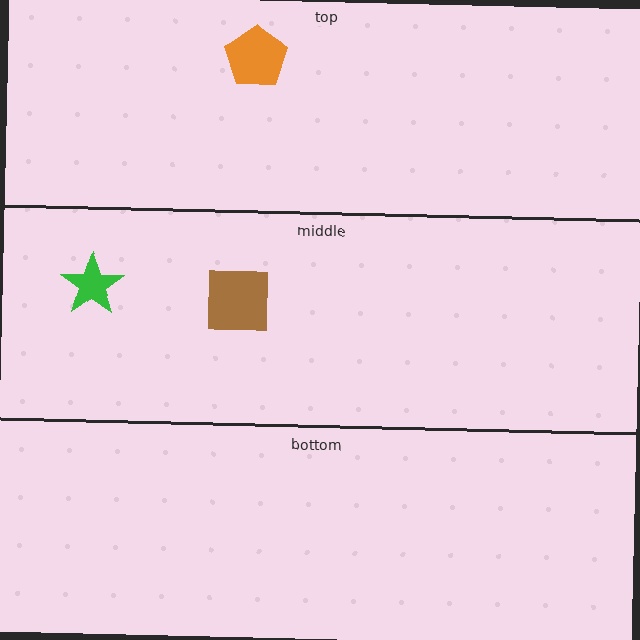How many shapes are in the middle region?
2.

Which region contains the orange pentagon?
The top region.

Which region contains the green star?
The middle region.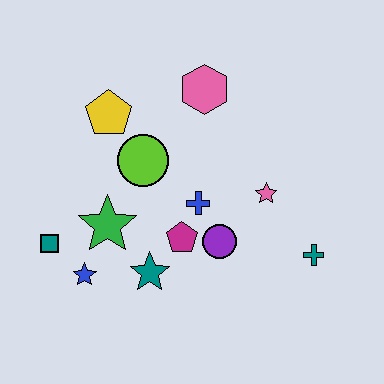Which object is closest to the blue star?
The teal square is closest to the blue star.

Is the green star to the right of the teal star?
No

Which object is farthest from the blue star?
The teal cross is farthest from the blue star.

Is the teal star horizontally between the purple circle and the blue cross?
No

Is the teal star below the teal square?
Yes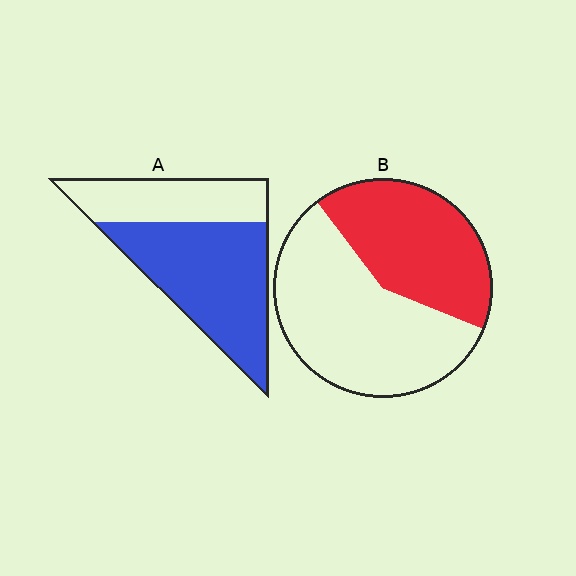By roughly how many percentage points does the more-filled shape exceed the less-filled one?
By roughly 20 percentage points (A over B).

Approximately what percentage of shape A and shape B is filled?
A is approximately 65% and B is approximately 40%.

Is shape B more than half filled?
No.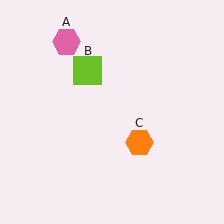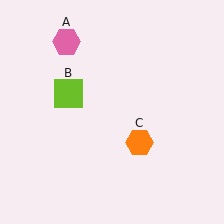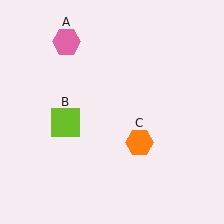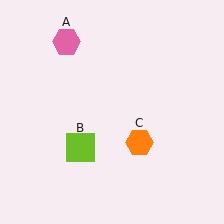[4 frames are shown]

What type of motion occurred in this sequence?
The lime square (object B) rotated counterclockwise around the center of the scene.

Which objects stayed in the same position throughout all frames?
Pink hexagon (object A) and orange hexagon (object C) remained stationary.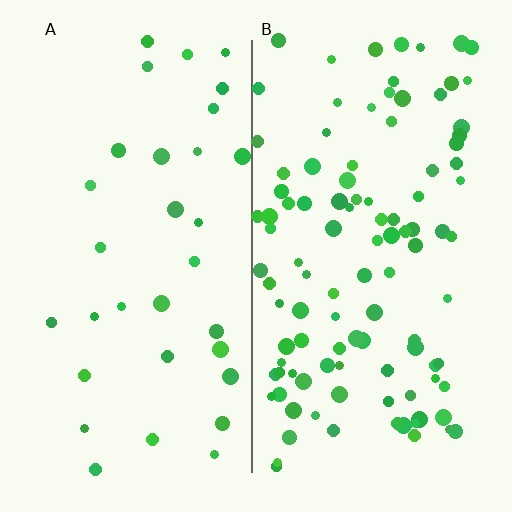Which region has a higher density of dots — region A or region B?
B (the right).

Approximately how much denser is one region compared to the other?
Approximately 3.3× — region B over region A.